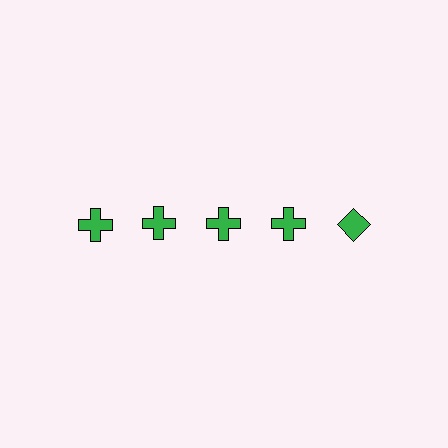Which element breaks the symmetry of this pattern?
The green diamond in the top row, rightmost column breaks the symmetry. All other shapes are green crosses.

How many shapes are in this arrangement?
There are 5 shapes arranged in a grid pattern.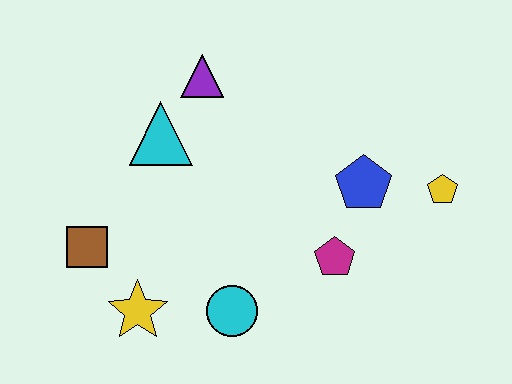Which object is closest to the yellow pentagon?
The blue pentagon is closest to the yellow pentagon.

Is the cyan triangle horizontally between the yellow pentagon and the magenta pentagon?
No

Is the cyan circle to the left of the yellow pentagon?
Yes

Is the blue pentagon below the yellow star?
No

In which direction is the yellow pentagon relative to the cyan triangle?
The yellow pentagon is to the right of the cyan triangle.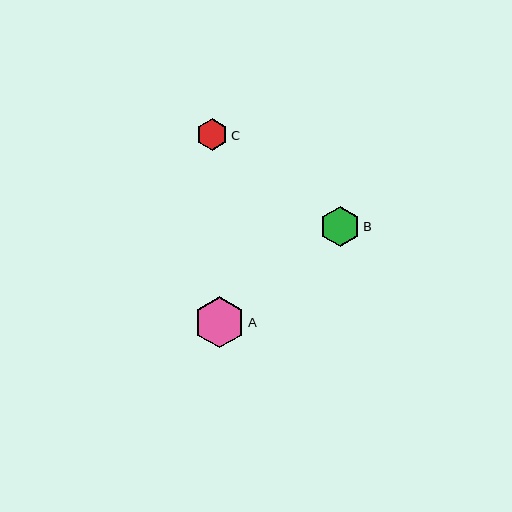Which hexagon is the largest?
Hexagon A is the largest with a size of approximately 51 pixels.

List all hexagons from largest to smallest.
From largest to smallest: A, B, C.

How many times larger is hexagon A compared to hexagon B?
Hexagon A is approximately 1.3 times the size of hexagon B.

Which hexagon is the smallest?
Hexagon C is the smallest with a size of approximately 32 pixels.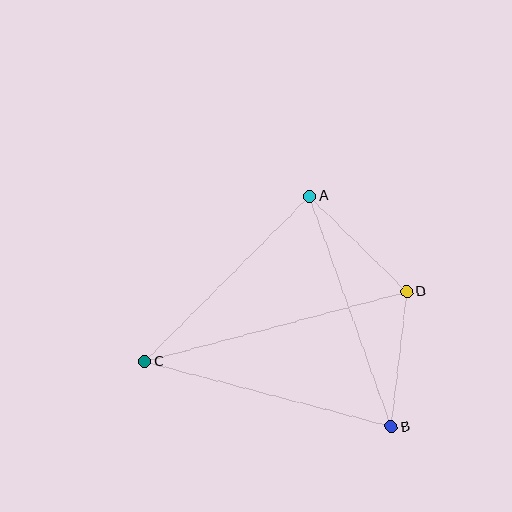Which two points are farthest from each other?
Points C and D are farthest from each other.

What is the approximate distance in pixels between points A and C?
The distance between A and C is approximately 233 pixels.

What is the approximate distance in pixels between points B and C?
The distance between B and C is approximately 255 pixels.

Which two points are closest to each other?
Points A and D are closest to each other.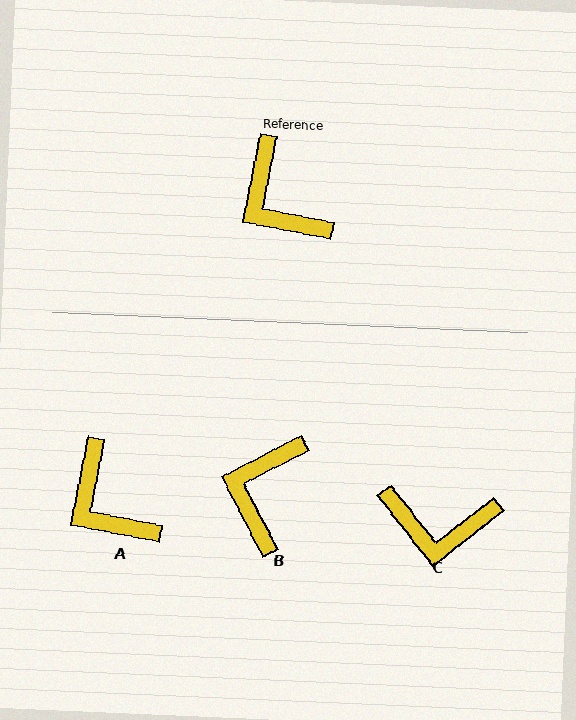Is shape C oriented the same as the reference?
No, it is off by about 49 degrees.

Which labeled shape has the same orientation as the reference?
A.